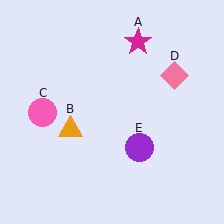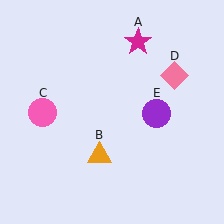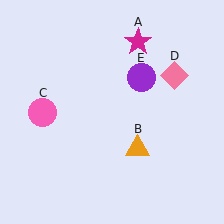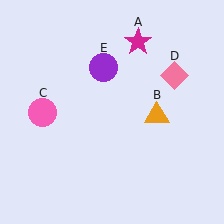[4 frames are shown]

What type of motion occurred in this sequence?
The orange triangle (object B), purple circle (object E) rotated counterclockwise around the center of the scene.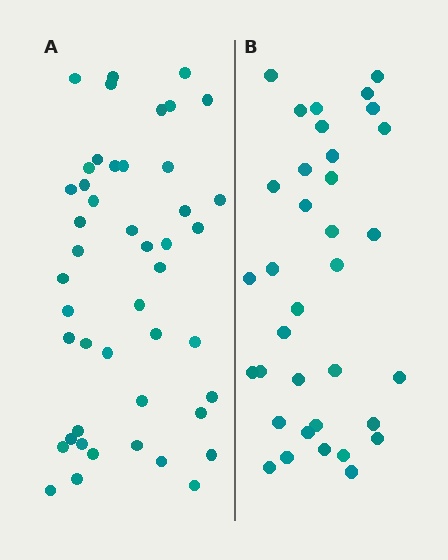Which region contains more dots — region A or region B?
Region A (the left region) has more dots.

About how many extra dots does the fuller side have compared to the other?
Region A has roughly 12 or so more dots than region B.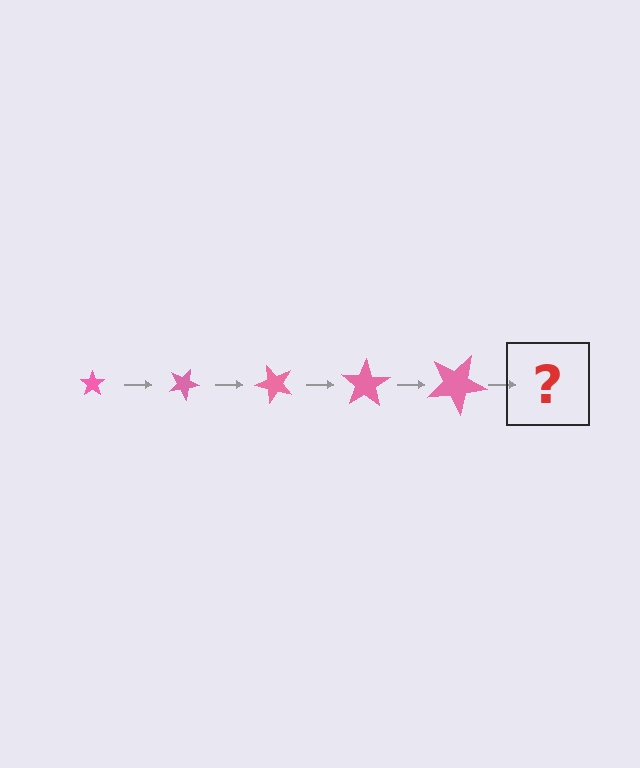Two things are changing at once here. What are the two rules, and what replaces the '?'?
The two rules are that the star grows larger each step and it rotates 25 degrees each step. The '?' should be a star, larger than the previous one and rotated 125 degrees from the start.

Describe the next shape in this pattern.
It should be a star, larger than the previous one and rotated 125 degrees from the start.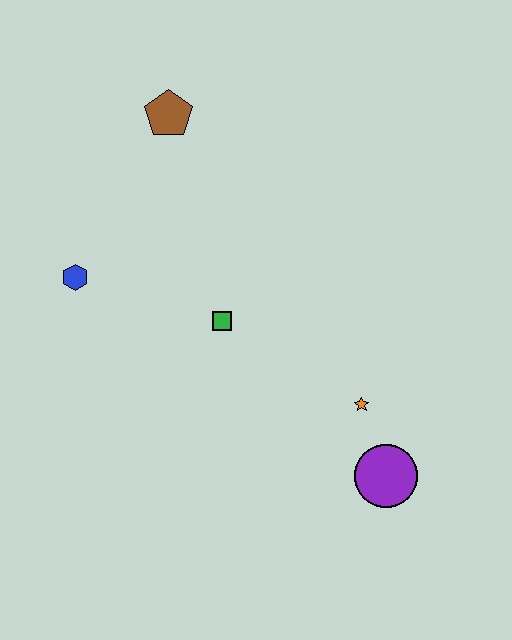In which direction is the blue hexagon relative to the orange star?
The blue hexagon is to the left of the orange star.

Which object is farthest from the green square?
The purple circle is farthest from the green square.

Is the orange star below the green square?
Yes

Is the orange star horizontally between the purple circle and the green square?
Yes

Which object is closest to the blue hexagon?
The green square is closest to the blue hexagon.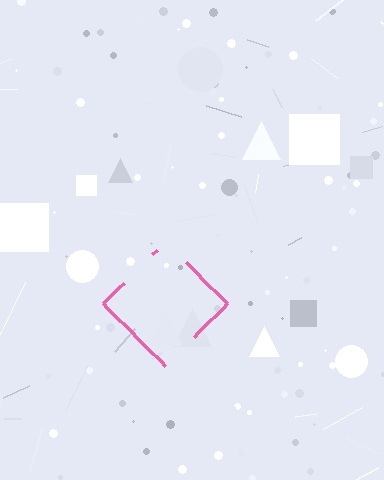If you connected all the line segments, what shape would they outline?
They would outline a diamond.